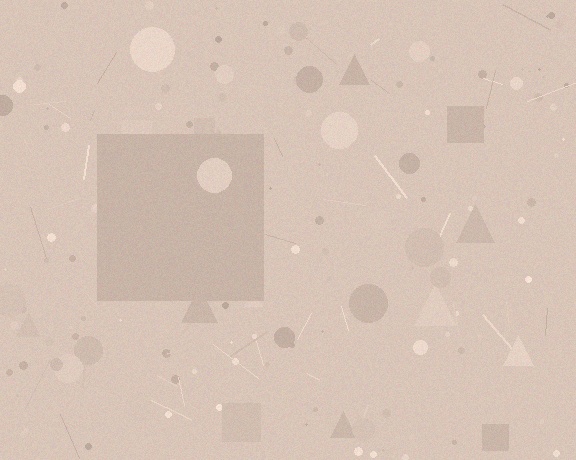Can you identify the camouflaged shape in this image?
The camouflaged shape is a square.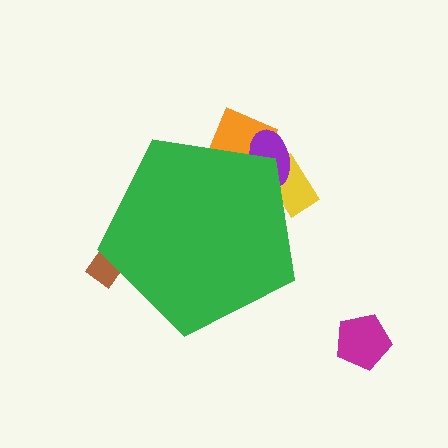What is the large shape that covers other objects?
A green pentagon.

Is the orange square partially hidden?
Yes, the orange square is partially hidden behind the green pentagon.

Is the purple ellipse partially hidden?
Yes, the purple ellipse is partially hidden behind the green pentagon.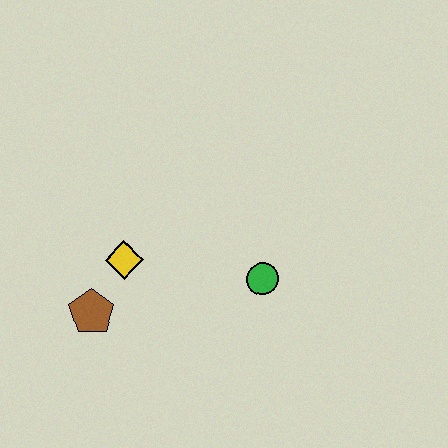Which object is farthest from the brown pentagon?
The green circle is farthest from the brown pentagon.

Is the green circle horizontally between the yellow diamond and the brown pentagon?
No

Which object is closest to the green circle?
The yellow diamond is closest to the green circle.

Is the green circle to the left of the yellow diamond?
No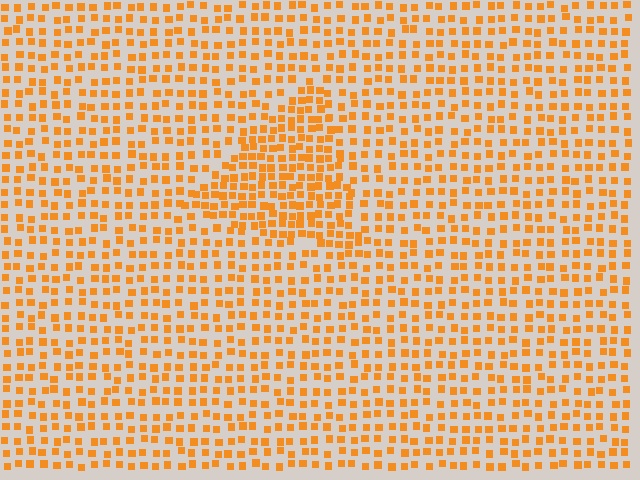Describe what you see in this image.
The image contains small orange elements arranged at two different densities. A triangle-shaped region is visible where the elements are more densely packed than the surrounding area.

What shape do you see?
I see a triangle.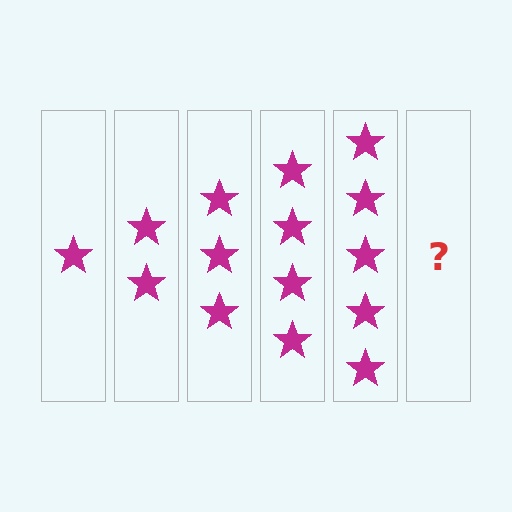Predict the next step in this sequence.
The next step is 6 stars.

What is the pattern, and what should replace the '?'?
The pattern is that each step adds one more star. The '?' should be 6 stars.